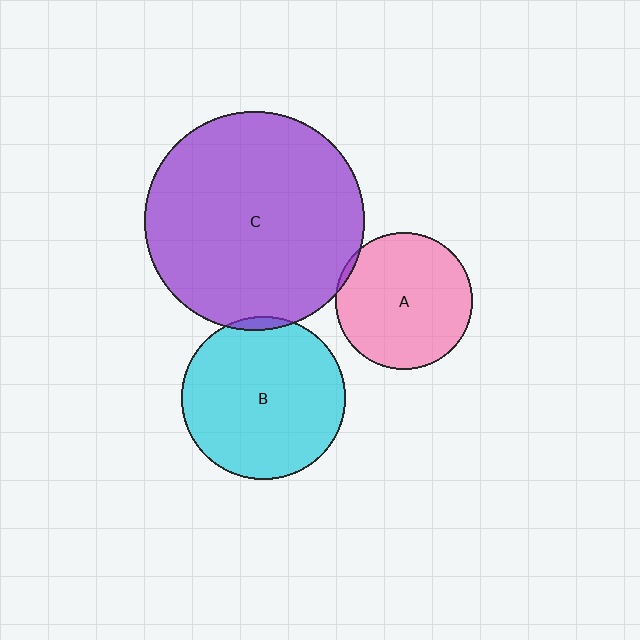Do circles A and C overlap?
Yes.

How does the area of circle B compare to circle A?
Approximately 1.4 times.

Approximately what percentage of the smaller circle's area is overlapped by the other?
Approximately 5%.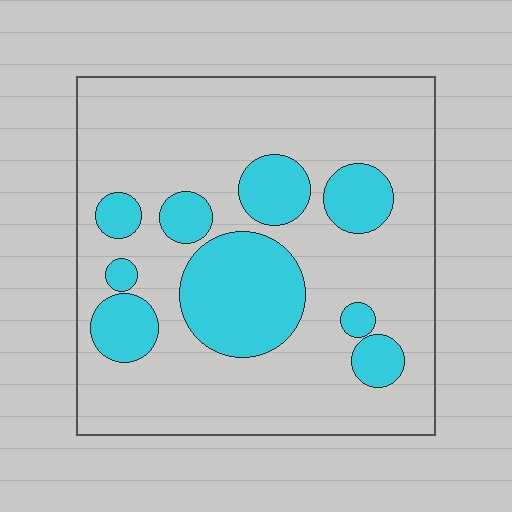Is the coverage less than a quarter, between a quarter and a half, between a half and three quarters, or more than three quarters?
Between a quarter and a half.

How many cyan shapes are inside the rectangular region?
9.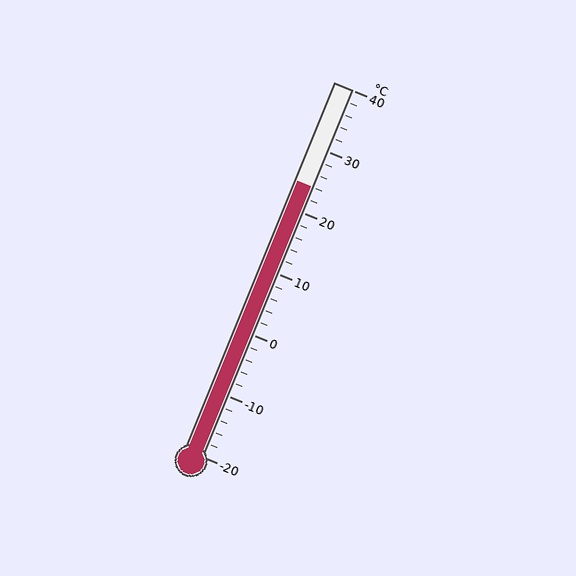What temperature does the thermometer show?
The thermometer shows approximately 24°C.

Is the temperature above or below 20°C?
The temperature is above 20°C.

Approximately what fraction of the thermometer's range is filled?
The thermometer is filled to approximately 75% of its range.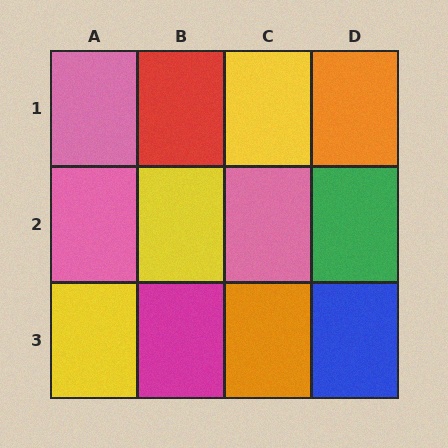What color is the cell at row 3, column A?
Yellow.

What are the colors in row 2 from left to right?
Pink, yellow, pink, green.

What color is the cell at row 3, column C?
Orange.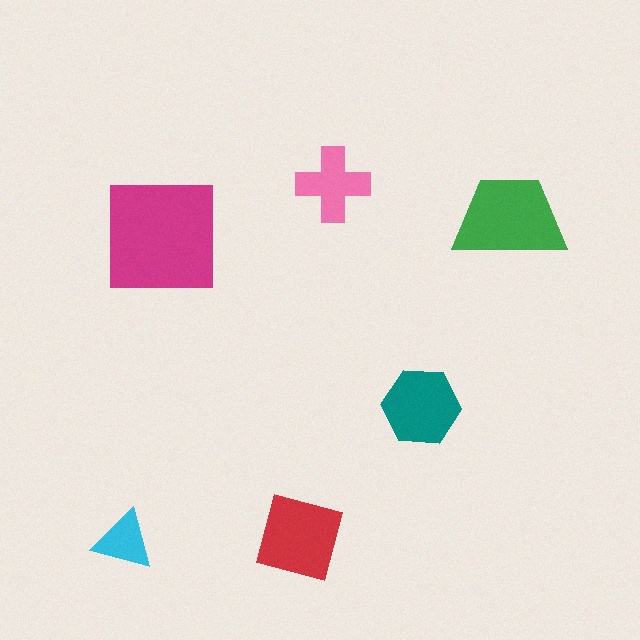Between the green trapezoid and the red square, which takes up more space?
The green trapezoid.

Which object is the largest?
The magenta square.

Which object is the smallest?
The cyan triangle.